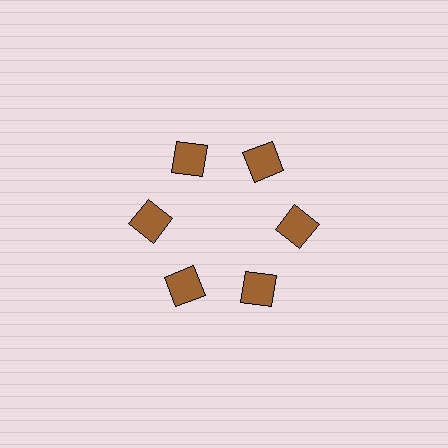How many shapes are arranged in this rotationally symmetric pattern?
There are 6 shapes, arranged in 6 groups of 1.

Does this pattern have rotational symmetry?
Yes, this pattern has 6-fold rotational symmetry. It looks the same after rotating 60 degrees around the center.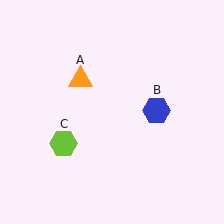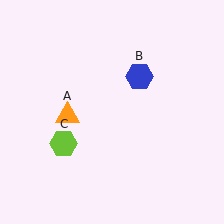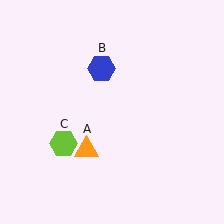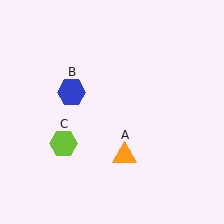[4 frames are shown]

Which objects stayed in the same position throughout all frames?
Lime hexagon (object C) remained stationary.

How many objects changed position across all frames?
2 objects changed position: orange triangle (object A), blue hexagon (object B).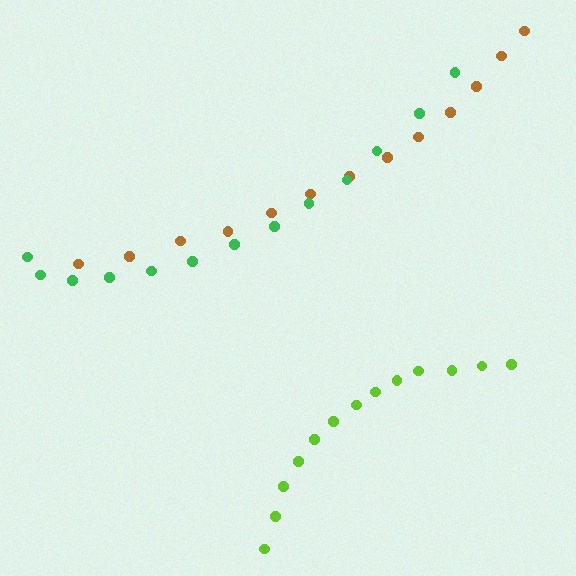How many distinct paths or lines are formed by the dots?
There are 3 distinct paths.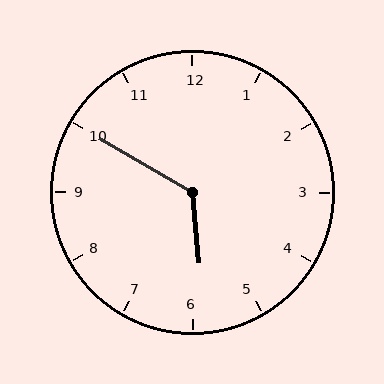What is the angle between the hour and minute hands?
Approximately 125 degrees.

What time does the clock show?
5:50.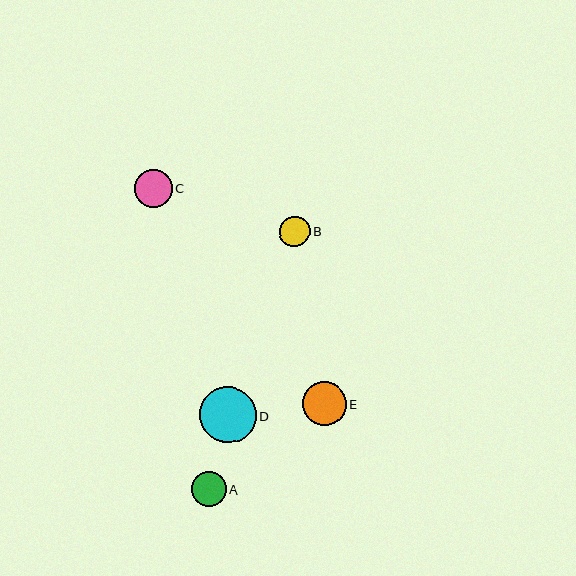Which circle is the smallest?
Circle B is the smallest with a size of approximately 31 pixels.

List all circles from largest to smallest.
From largest to smallest: D, E, C, A, B.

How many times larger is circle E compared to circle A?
Circle E is approximately 1.3 times the size of circle A.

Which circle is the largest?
Circle D is the largest with a size of approximately 56 pixels.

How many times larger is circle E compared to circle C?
Circle E is approximately 1.2 times the size of circle C.